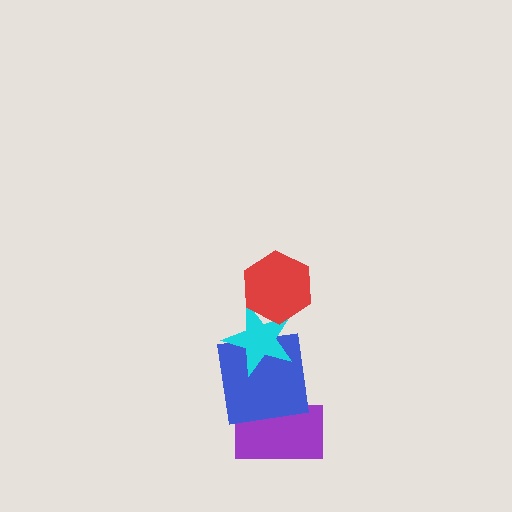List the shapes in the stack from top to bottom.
From top to bottom: the red hexagon, the cyan star, the blue square, the purple rectangle.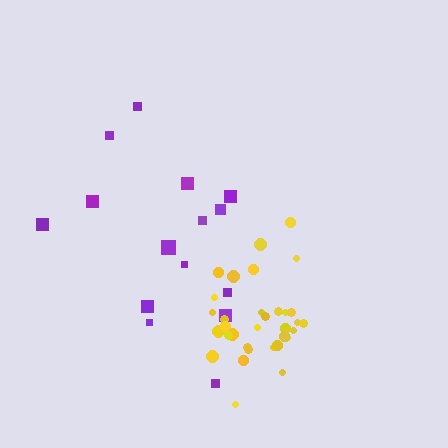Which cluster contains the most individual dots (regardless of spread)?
Yellow (33).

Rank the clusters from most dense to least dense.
yellow, purple.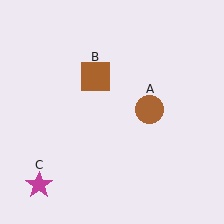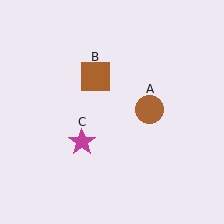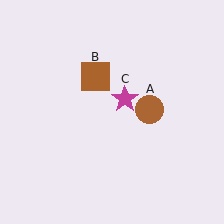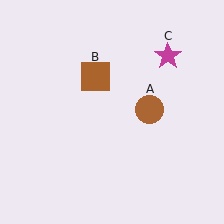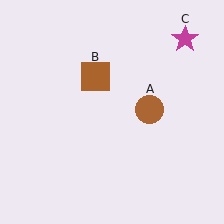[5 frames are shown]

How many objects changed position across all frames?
1 object changed position: magenta star (object C).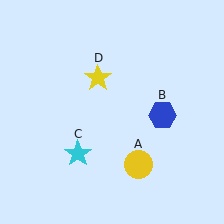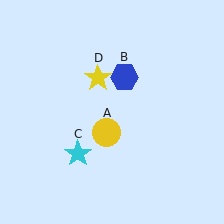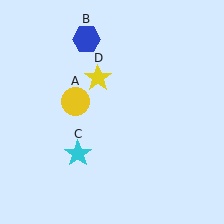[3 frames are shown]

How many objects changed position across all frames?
2 objects changed position: yellow circle (object A), blue hexagon (object B).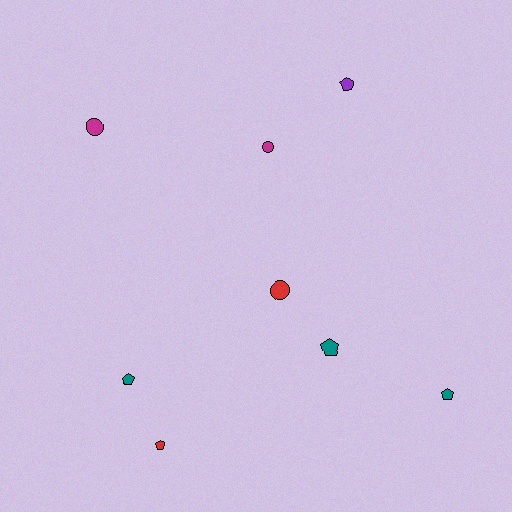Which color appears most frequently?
Teal, with 3 objects.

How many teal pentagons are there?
There are 3 teal pentagons.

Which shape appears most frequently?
Pentagon, with 5 objects.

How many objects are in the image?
There are 8 objects.